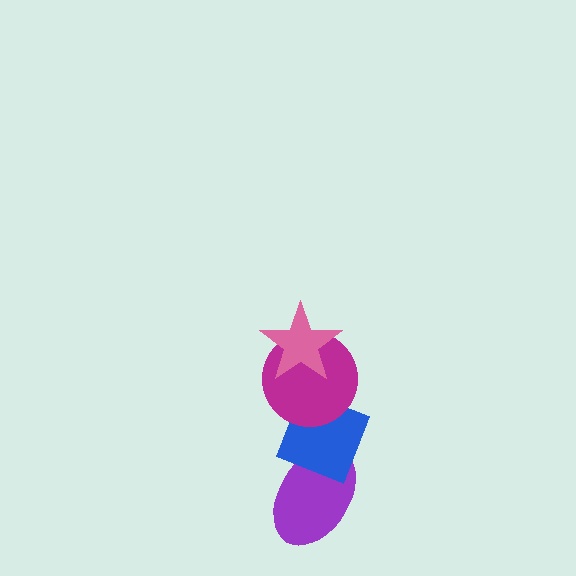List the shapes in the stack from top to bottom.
From top to bottom: the pink star, the magenta circle, the blue diamond, the purple ellipse.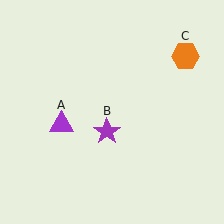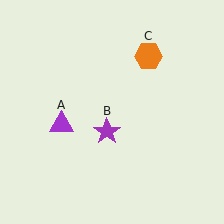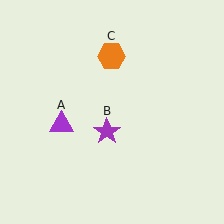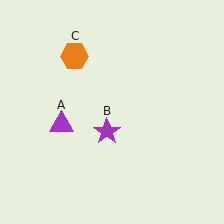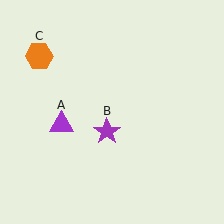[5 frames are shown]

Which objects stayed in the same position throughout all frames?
Purple triangle (object A) and purple star (object B) remained stationary.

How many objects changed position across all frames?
1 object changed position: orange hexagon (object C).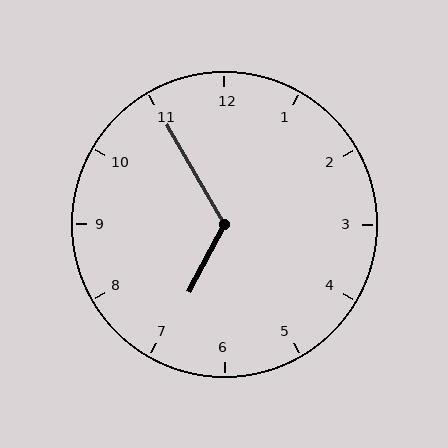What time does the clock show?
6:55.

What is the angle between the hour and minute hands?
Approximately 122 degrees.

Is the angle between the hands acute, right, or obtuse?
It is obtuse.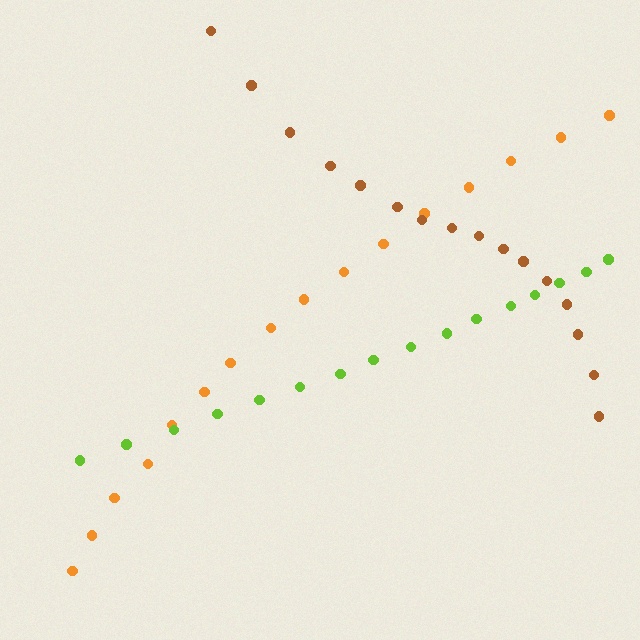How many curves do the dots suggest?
There are 3 distinct paths.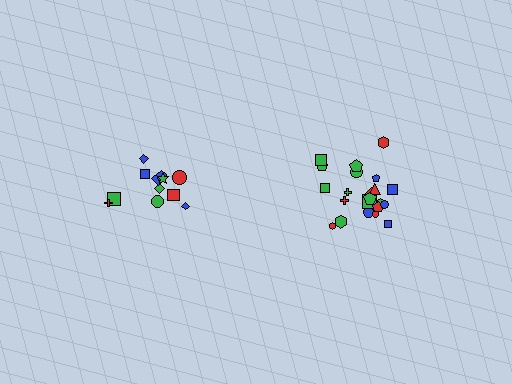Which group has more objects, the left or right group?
The right group.